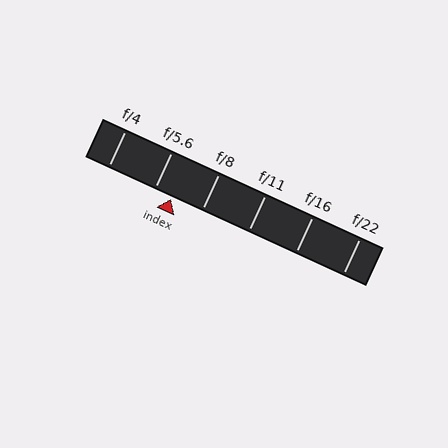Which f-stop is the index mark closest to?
The index mark is closest to f/5.6.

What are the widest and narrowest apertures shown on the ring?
The widest aperture shown is f/4 and the narrowest is f/22.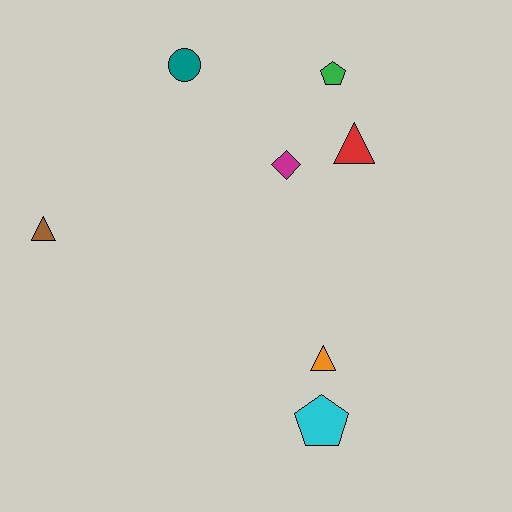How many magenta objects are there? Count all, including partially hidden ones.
There is 1 magenta object.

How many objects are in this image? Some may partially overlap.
There are 7 objects.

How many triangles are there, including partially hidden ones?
There are 3 triangles.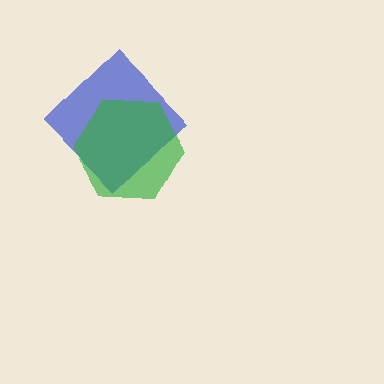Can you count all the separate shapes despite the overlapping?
Yes, there are 2 separate shapes.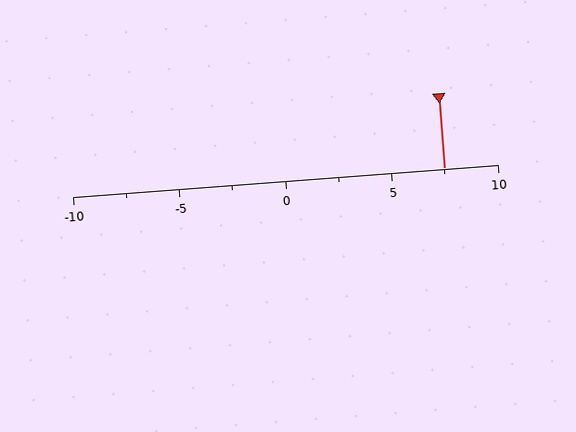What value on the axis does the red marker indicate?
The marker indicates approximately 7.5.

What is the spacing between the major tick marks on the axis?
The major ticks are spaced 5 apart.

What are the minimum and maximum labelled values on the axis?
The axis runs from -10 to 10.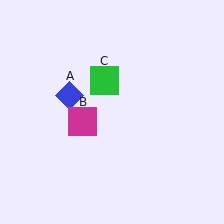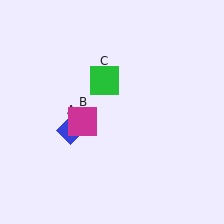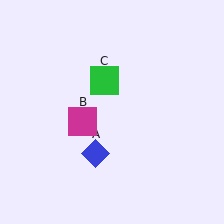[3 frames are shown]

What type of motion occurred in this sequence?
The blue diamond (object A) rotated counterclockwise around the center of the scene.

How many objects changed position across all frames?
1 object changed position: blue diamond (object A).